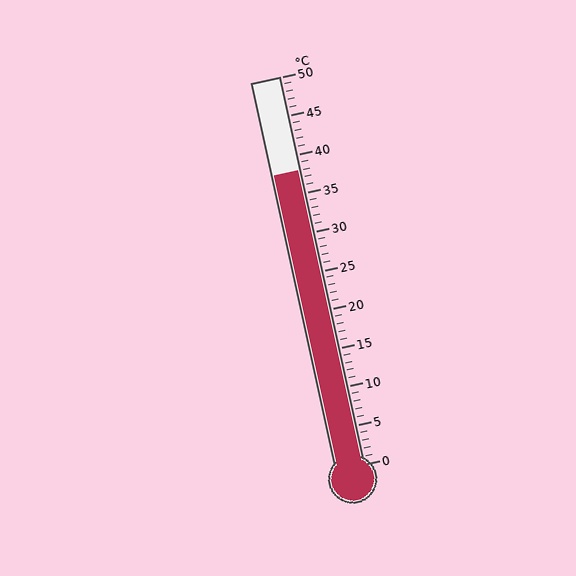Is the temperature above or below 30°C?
The temperature is above 30°C.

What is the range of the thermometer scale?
The thermometer scale ranges from 0°C to 50°C.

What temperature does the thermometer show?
The thermometer shows approximately 38°C.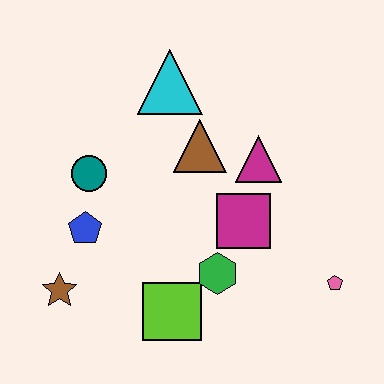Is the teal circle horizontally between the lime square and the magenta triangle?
No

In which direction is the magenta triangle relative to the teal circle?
The magenta triangle is to the right of the teal circle.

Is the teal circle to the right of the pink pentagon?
No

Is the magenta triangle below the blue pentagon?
No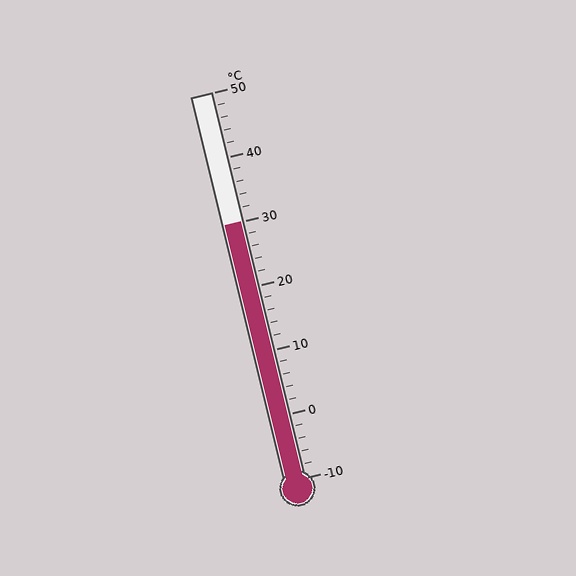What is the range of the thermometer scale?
The thermometer scale ranges from -10°C to 50°C.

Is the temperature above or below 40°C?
The temperature is below 40°C.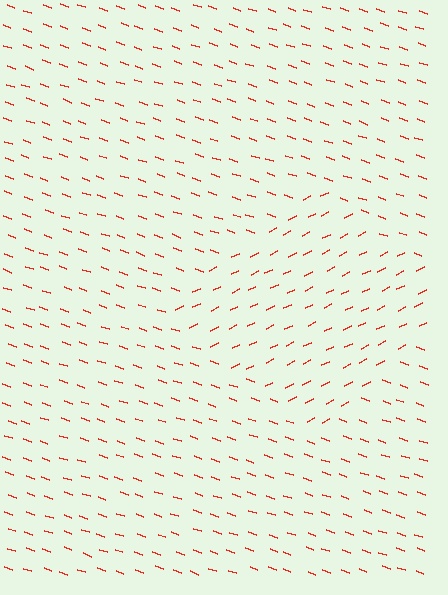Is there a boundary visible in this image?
Yes, there is a texture boundary formed by a change in line orientation.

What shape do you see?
I see a diamond.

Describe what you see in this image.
The image is filled with small red line segments. A diamond region in the image has lines oriented differently from the surrounding lines, creating a visible texture boundary.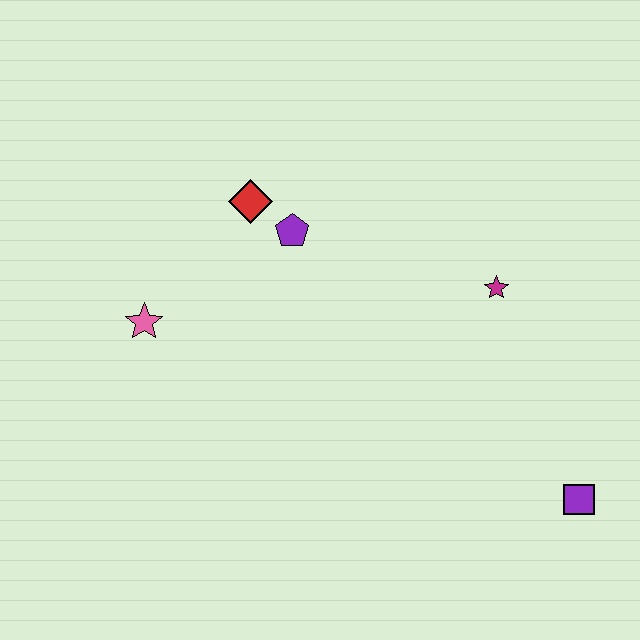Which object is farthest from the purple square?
The pink star is farthest from the purple square.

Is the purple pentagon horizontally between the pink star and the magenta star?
Yes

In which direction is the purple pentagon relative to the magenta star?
The purple pentagon is to the left of the magenta star.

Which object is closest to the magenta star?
The purple pentagon is closest to the magenta star.